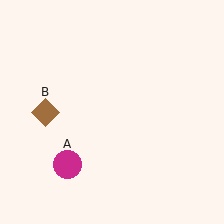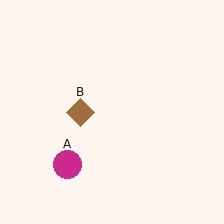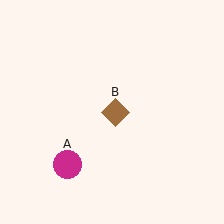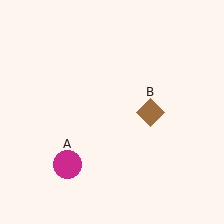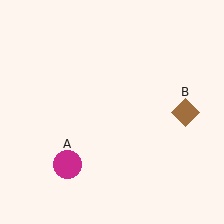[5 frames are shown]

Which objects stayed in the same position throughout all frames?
Magenta circle (object A) remained stationary.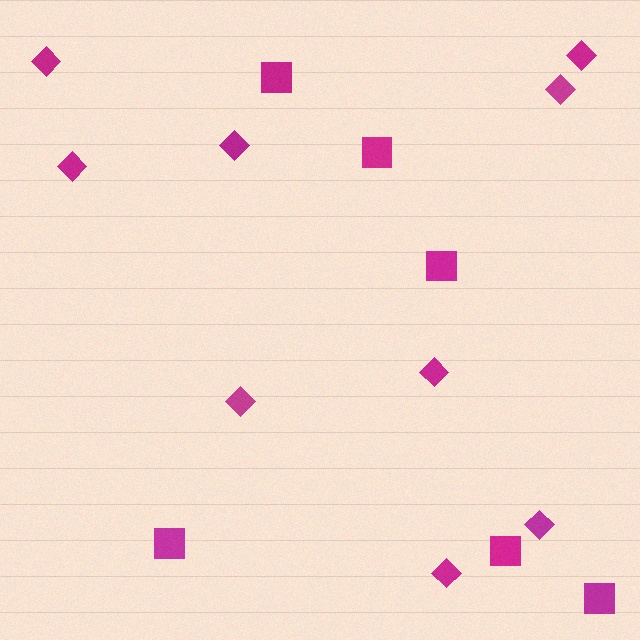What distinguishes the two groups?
There are 2 groups: one group of squares (6) and one group of diamonds (9).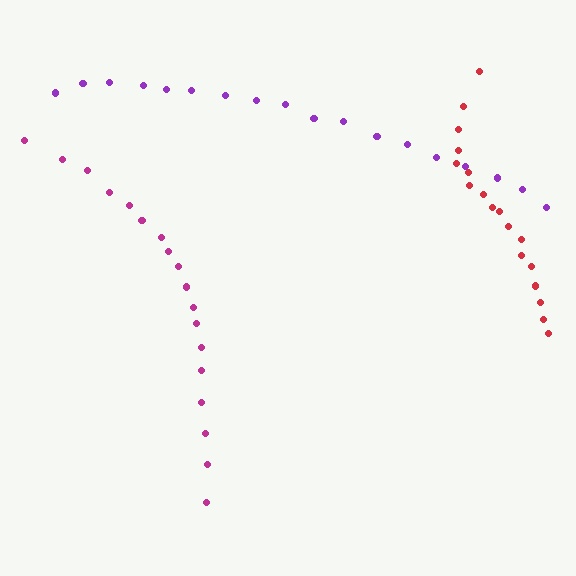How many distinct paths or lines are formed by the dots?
There are 3 distinct paths.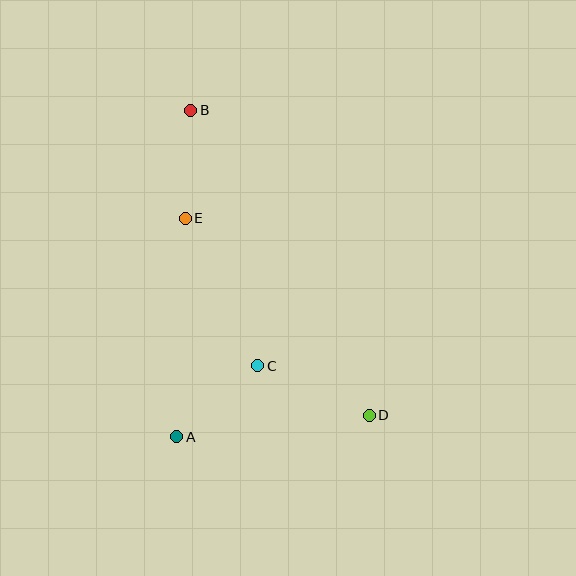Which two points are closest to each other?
Points A and C are closest to each other.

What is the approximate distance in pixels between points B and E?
The distance between B and E is approximately 108 pixels.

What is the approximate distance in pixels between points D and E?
The distance between D and E is approximately 269 pixels.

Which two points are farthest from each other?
Points B and D are farthest from each other.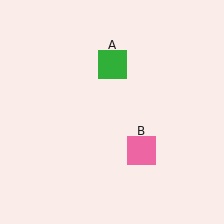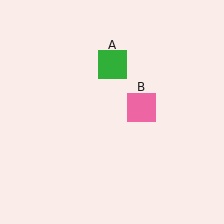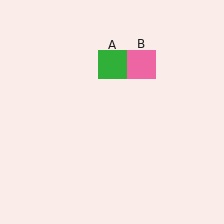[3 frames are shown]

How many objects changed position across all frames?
1 object changed position: pink square (object B).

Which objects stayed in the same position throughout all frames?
Green square (object A) remained stationary.